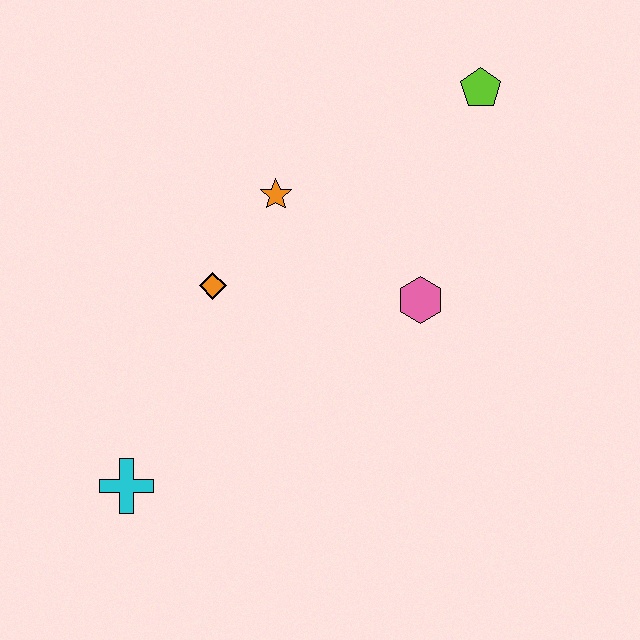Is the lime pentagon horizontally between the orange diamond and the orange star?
No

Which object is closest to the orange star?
The orange diamond is closest to the orange star.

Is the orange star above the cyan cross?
Yes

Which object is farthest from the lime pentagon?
The cyan cross is farthest from the lime pentagon.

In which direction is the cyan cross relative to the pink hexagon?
The cyan cross is to the left of the pink hexagon.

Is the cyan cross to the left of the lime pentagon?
Yes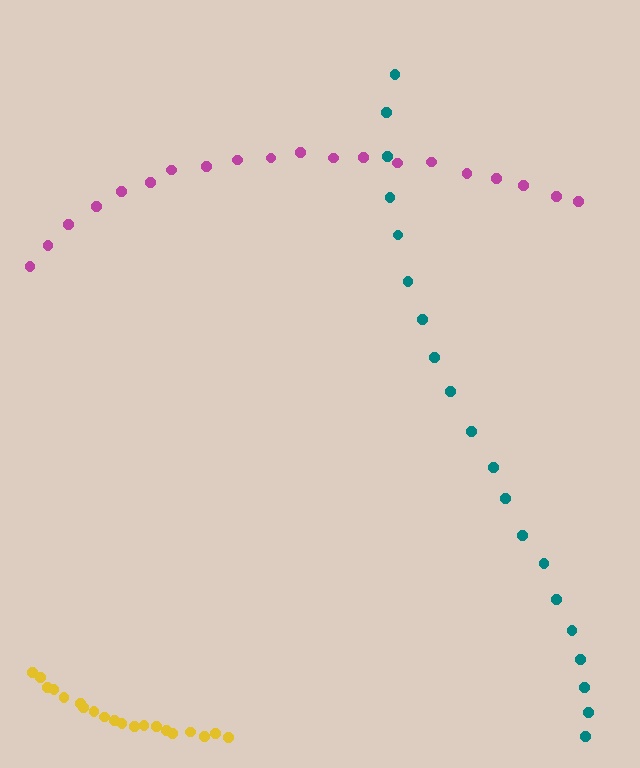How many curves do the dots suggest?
There are 3 distinct paths.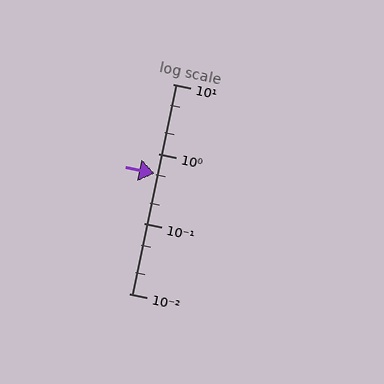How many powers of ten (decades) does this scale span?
The scale spans 3 decades, from 0.01 to 10.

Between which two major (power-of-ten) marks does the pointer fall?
The pointer is between 0.1 and 1.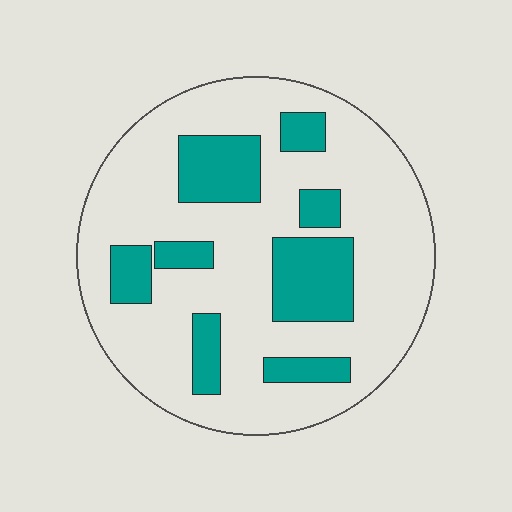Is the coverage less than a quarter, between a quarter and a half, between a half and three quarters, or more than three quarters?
Less than a quarter.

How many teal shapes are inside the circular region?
8.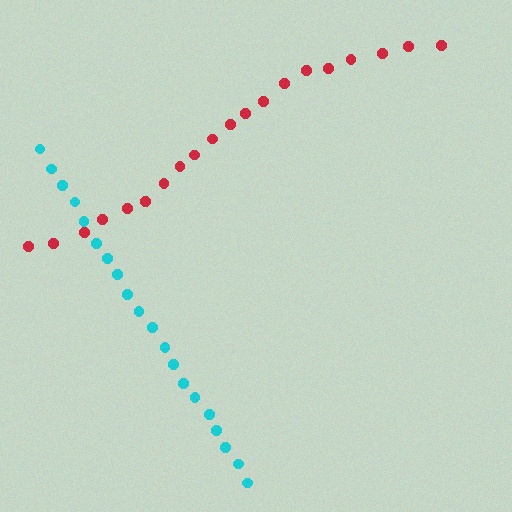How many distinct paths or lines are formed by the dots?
There are 2 distinct paths.